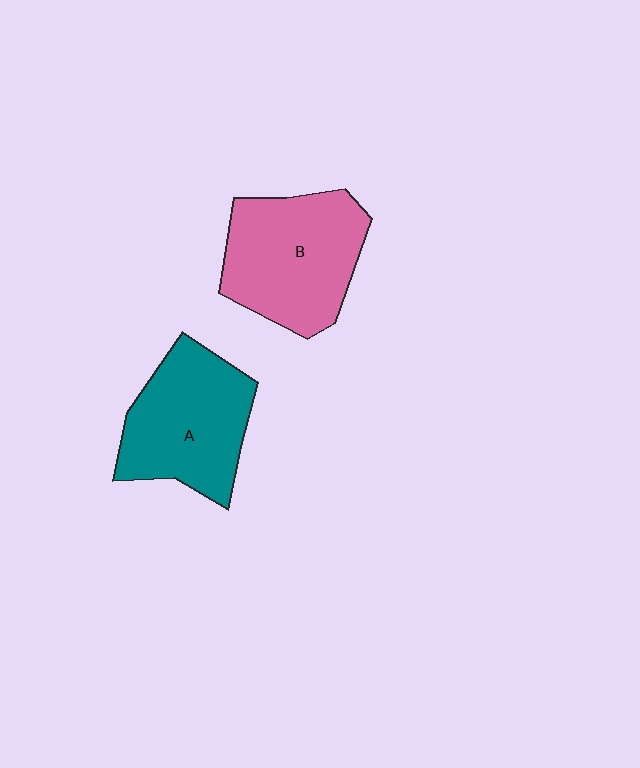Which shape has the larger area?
Shape B (pink).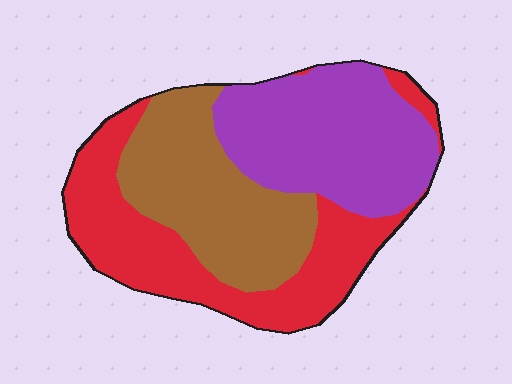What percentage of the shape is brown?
Brown takes up about one third (1/3) of the shape.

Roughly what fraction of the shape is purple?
Purple takes up about one third (1/3) of the shape.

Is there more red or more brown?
Red.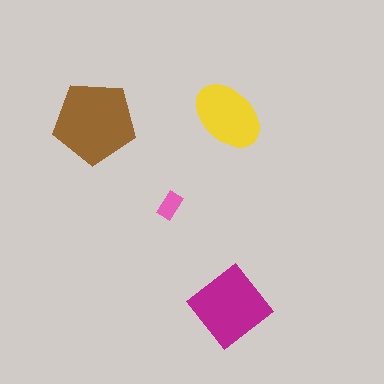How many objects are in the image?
There are 4 objects in the image.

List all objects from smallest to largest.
The pink rectangle, the yellow ellipse, the magenta diamond, the brown pentagon.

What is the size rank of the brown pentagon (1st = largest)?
1st.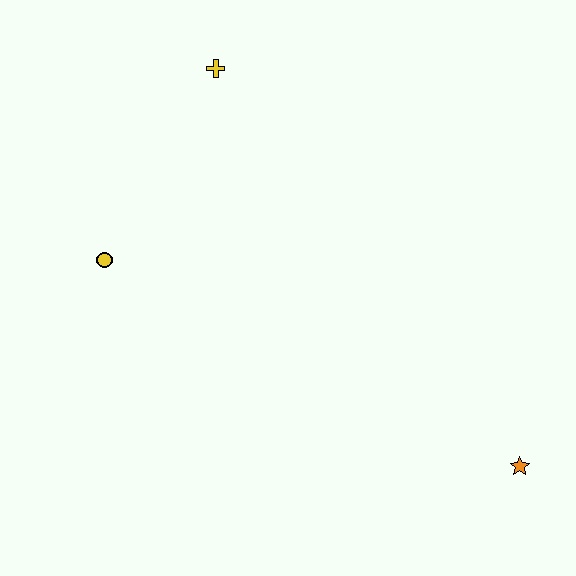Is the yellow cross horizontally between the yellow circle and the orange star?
Yes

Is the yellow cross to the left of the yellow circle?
No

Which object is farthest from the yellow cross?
The orange star is farthest from the yellow cross.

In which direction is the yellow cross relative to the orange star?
The yellow cross is above the orange star.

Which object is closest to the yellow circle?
The yellow cross is closest to the yellow circle.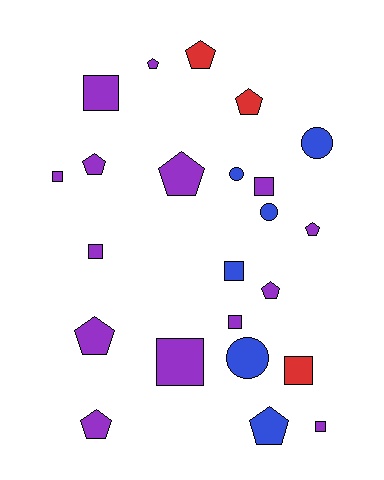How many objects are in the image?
There are 23 objects.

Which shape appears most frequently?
Pentagon, with 10 objects.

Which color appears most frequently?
Purple, with 14 objects.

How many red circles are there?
There are no red circles.